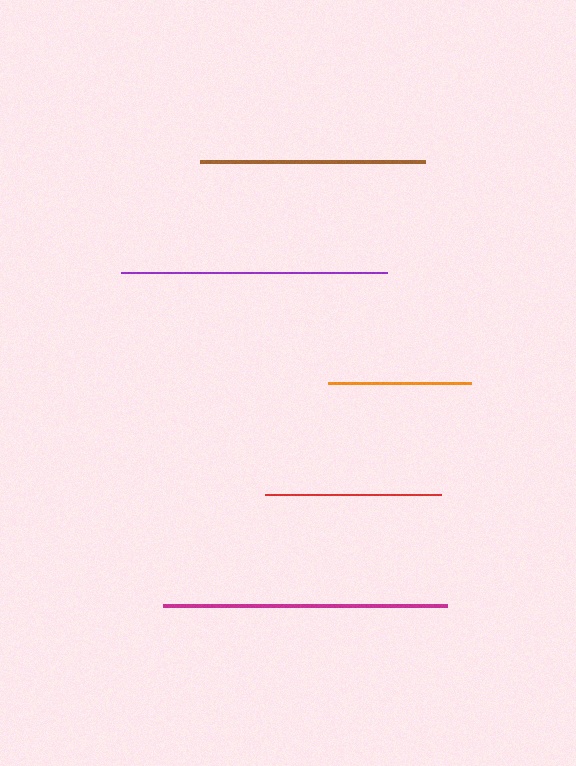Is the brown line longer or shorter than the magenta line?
The magenta line is longer than the brown line.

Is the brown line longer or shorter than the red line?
The brown line is longer than the red line.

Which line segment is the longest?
The magenta line is the longest at approximately 284 pixels.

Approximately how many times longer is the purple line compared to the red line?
The purple line is approximately 1.5 times the length of the red line.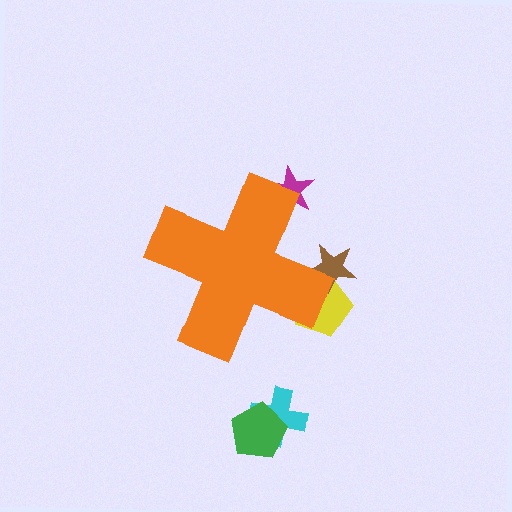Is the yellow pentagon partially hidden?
Yes, the yellow pentagon is partially hidden behind the orange cross.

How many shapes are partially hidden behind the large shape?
3 shapes are partially hidden.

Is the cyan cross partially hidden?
No, the cyan cross is fully visible.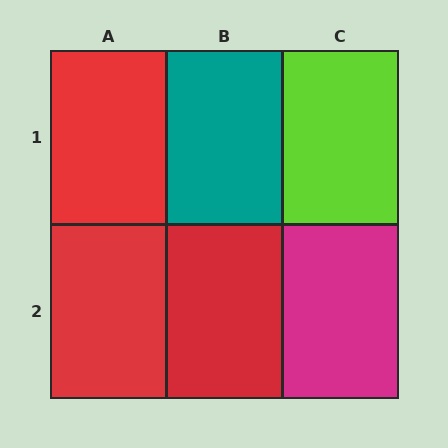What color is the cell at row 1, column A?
Red.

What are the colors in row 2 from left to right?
Red, red, magenta.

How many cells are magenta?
1 cell is magenta.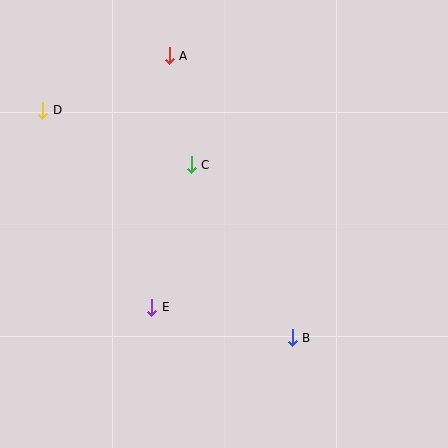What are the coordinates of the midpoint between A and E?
The midpoint between A and E is at (160, 182).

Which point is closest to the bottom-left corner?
Point E is closest to the bottom-left corner.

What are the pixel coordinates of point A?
Point A is at (169, 56).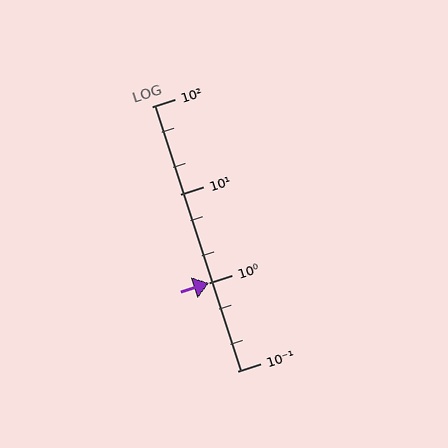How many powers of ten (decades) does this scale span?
The scale spans 3 decades, from 0.1 to 100.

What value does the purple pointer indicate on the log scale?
The pointer indicates approximately 0.99.